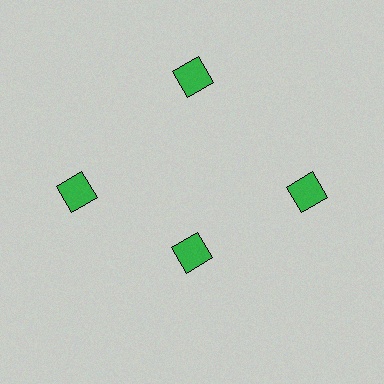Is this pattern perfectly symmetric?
No. The 4 green diamonds are arranged in a ring, but one element near the 6 o'clock position is pulled inward toward the center, breaking the 4-fold rotational symmetry.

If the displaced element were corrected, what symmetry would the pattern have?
It would have 4-fold rotational symmetry — the pattern would map onto itself every 90 degrees.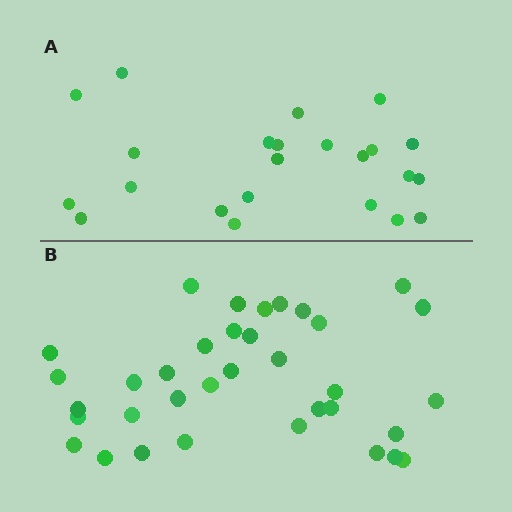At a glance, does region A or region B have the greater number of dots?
Region B (the bottom region) has more dots.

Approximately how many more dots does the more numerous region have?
Region B has roughly 12 or so more dots than region A.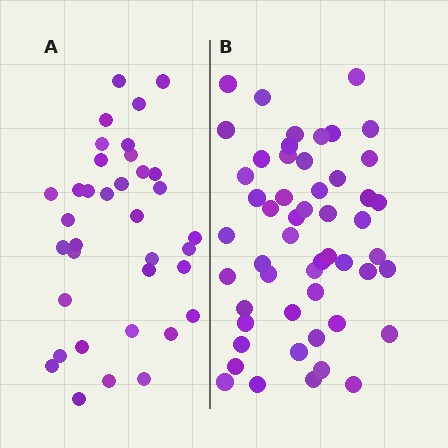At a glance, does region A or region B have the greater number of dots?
Region B (the right region) has more dots.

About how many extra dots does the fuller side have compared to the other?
Region B has approximately 15 more dots than region A.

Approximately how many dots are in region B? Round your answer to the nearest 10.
About 50 dots. (The exact count is 52, which rounds to 50.)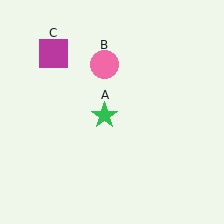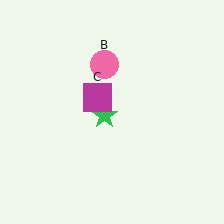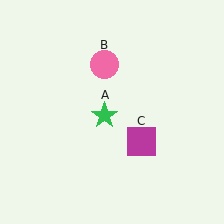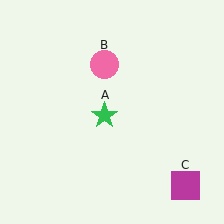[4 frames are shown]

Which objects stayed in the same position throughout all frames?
Green star (object A) and pink circle (object B) remained stationary.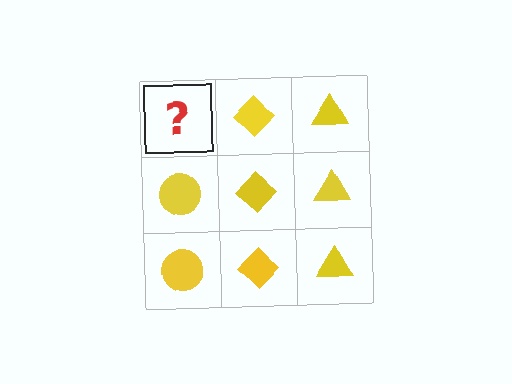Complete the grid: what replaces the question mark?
The question mark should be replaced with a yellow circle.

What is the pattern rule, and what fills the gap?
The rule is that each column has a consistent shape. The gap should be filled with a yellow circle.